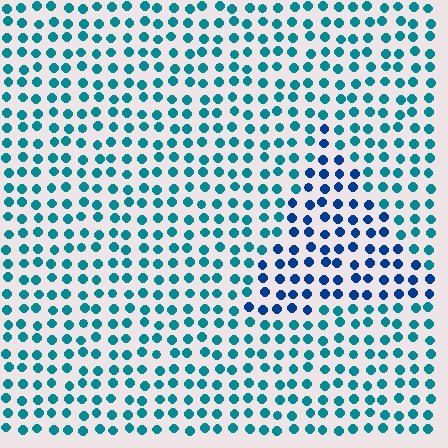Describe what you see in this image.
The image is filled with small teal elements in a uniform arrangement. A triangle-shaped region is visible where the elements are tinted to a slightly different hue, forming a subtle color boundary.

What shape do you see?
I see a triangle.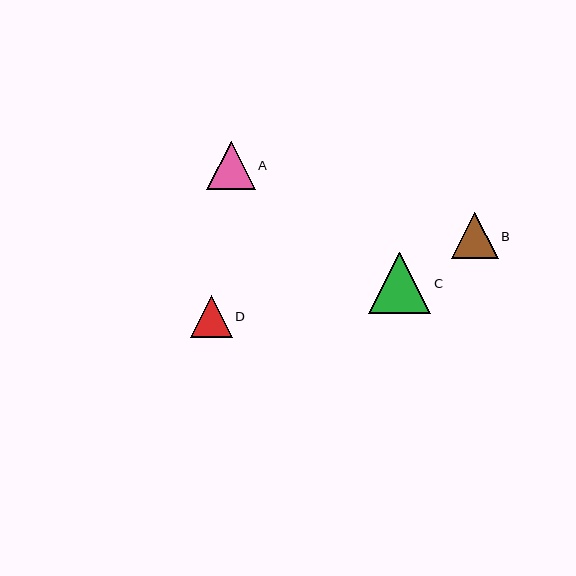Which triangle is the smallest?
Triangle D is the smallest with a size of approximately 42 pixels.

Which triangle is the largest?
Triangle C is the largest with a size of approximately 62 pixels.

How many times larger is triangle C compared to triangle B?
Triangle C is approximately 1.3 times the size of triangle B.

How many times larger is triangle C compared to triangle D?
Triangle C is approximately 1.5 times the size of triangle D.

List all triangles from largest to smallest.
From largest to smallest: C, A, B, D.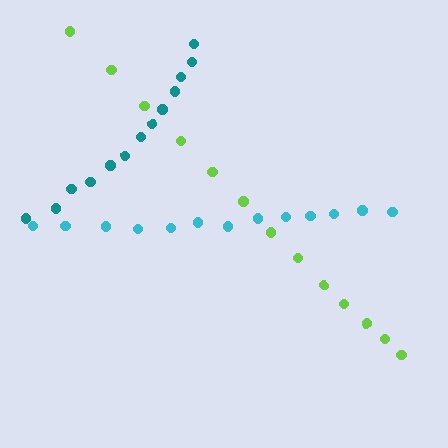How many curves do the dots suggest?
There are 3 distinct paths.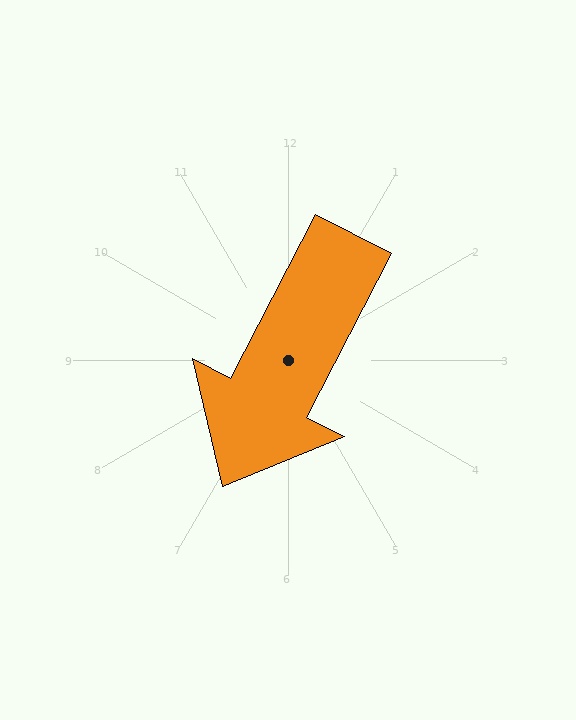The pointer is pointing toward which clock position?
Roughly 7 o'clock.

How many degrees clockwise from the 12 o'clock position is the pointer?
Approximately 207 degrees.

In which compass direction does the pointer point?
Southwest.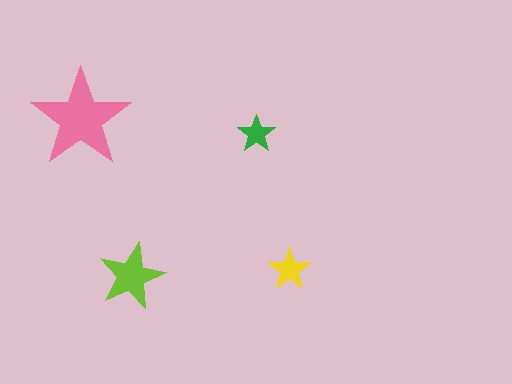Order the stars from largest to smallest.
the pink one, the lime one, the yellow one, the green one.